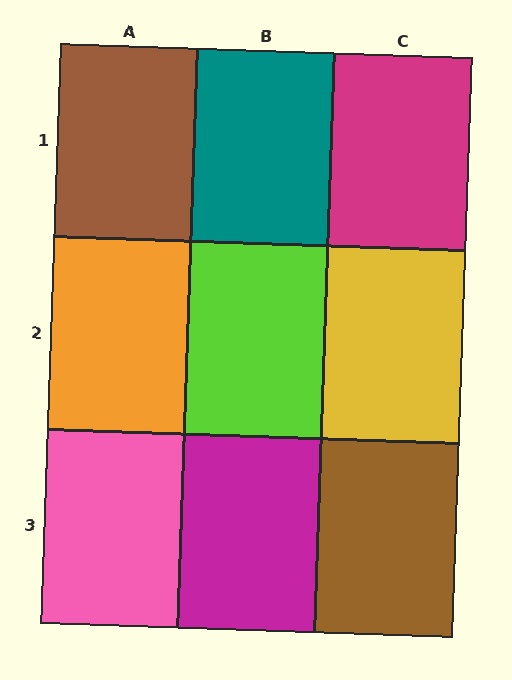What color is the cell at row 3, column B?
Magenta.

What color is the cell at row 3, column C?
Brown.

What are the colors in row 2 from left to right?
Orange, lime, yellow.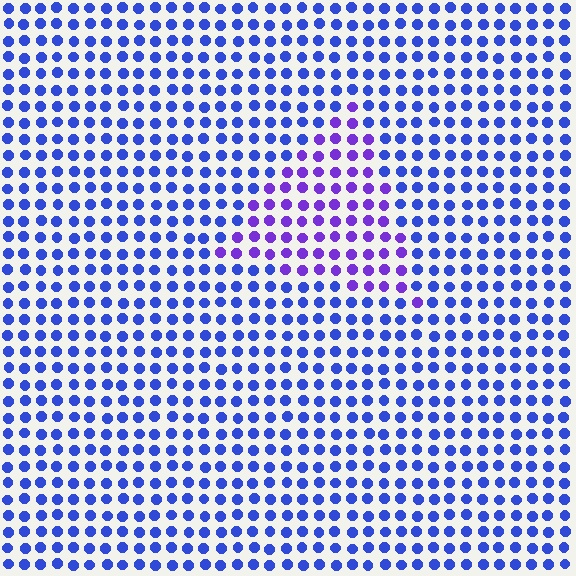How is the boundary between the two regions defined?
The boundary is defined purely by a slight shift in hue (about 36 degrees). Spacing, size, and orientation are identical on both sides.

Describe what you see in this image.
The image is filled with small blue elements in a uniform arrangement. A triangle-shaped region is visible where the elements are tinted to a slightly different hue, forming a subtle color boundary.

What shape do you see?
I see a triangle.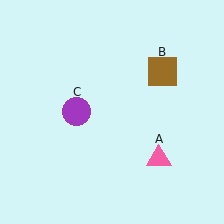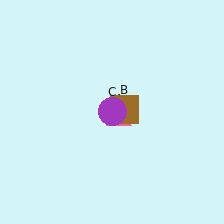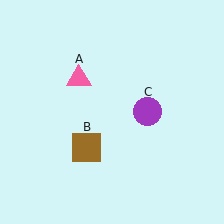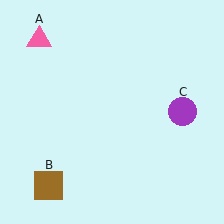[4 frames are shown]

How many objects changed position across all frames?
3 objects changed position: pink triangle (object A), brown square (object B), purple circle (object C).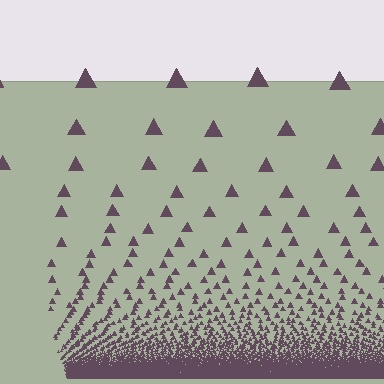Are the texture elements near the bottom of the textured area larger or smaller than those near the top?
Smaller. The gradient is inverted — elements near the bottom are smaller and denser.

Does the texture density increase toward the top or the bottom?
Density increases toward the bottom.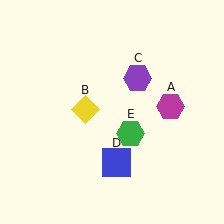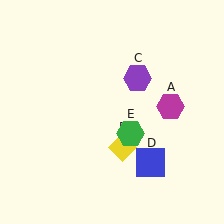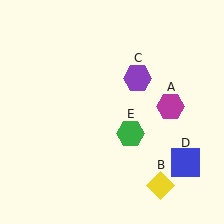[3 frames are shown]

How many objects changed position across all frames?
2 objects changed position: yellow diamond (object B), blue square (object D).